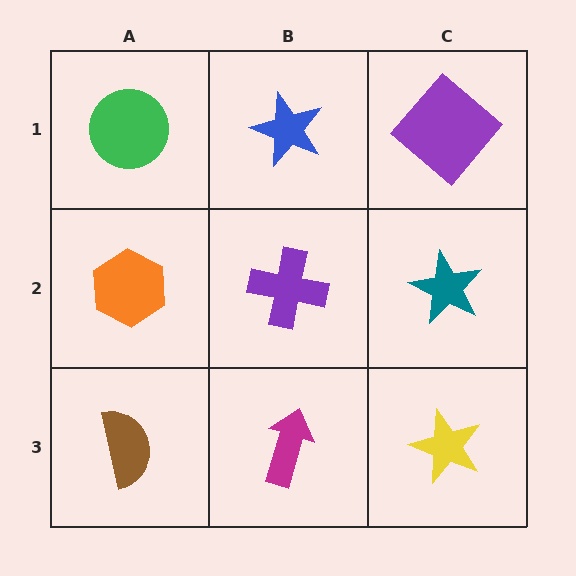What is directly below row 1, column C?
A teal star.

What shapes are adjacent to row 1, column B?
A purple cross (row 2, column B), a green circle (row 1, column A), a purple diamond (row 1, column C).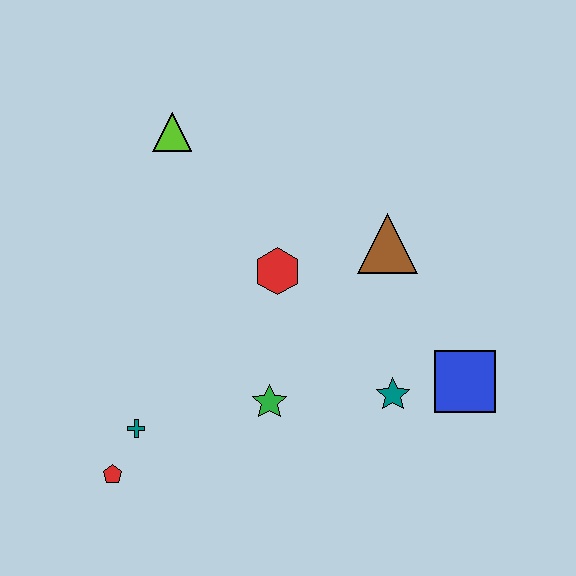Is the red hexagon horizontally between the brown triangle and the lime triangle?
Yes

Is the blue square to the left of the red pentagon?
No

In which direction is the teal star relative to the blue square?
The teal star is to the left of the blue square.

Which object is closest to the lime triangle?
The red hexagon is closest to the lime triangle.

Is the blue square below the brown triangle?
Yes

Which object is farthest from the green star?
The lime triangle is farthest from the green star.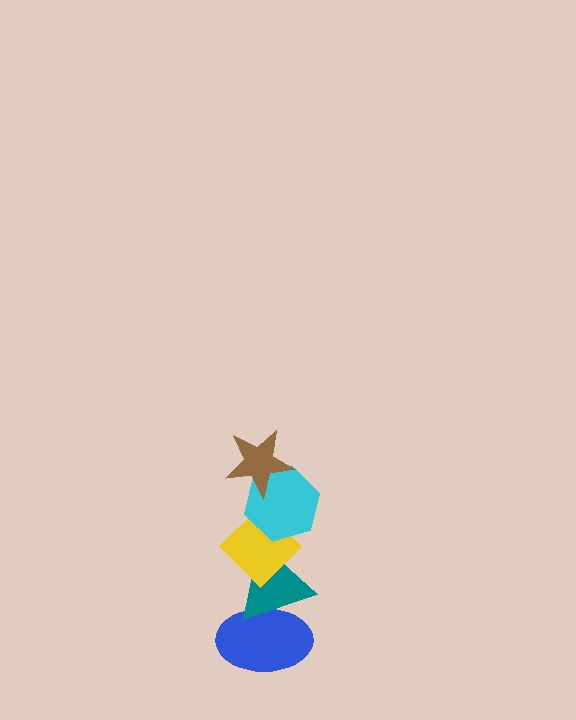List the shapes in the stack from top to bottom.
From top to bottom: the brown star, the cyan hexagon, the yellow diamond, the teal triangle, the blue ellipse.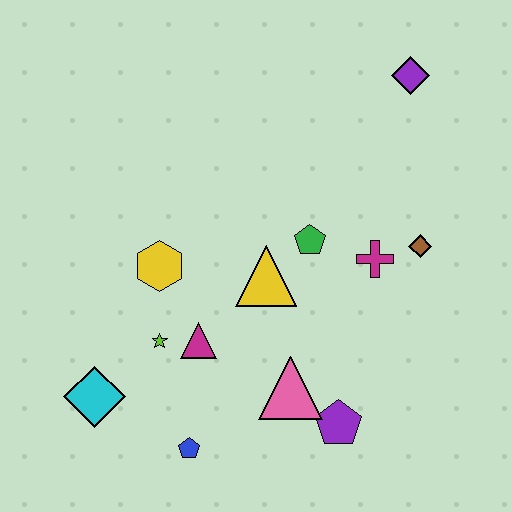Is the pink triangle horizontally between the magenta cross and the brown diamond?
No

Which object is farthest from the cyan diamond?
The purple diamond is farthest from the cyan diamond.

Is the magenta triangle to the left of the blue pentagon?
No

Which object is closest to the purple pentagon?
The pink triangle is closest to the purple pentagon.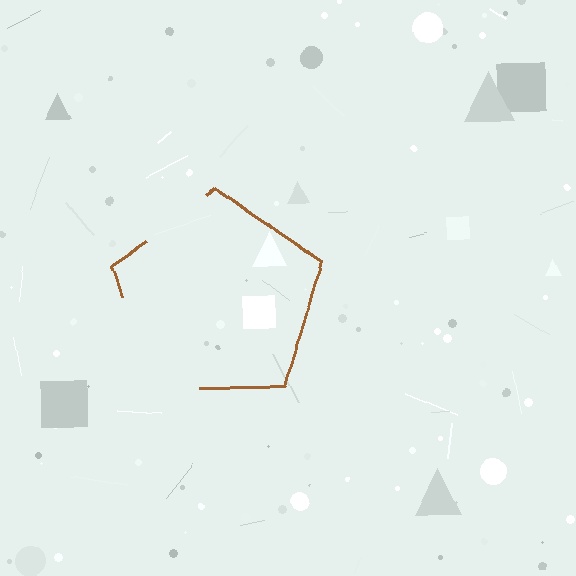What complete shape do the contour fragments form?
The contour fragments form a pentagon.